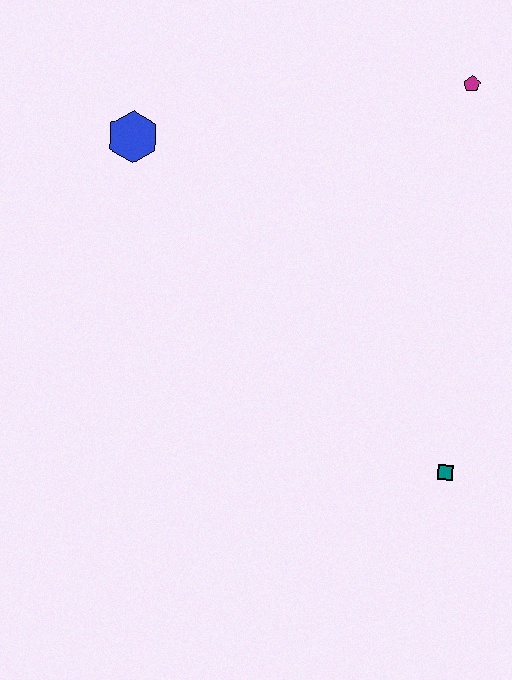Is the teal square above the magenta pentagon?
No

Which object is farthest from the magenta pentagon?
The teal square is farthest from the magenta pentagon.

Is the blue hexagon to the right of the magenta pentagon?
No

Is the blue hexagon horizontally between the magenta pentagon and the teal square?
No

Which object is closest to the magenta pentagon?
The blue hexagon is closest to the magenta pentagon.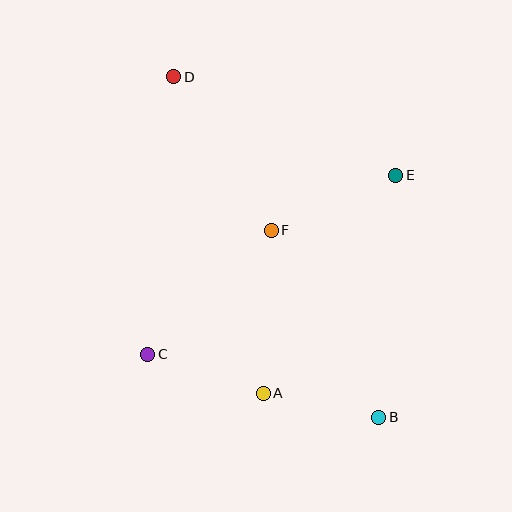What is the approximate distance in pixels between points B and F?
The distance between B and F is approximately 215 pixels.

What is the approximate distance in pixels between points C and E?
The distance between C and E is approximately 306 pixels.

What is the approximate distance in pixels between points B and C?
The distance between B and C is approximately 239 pixels.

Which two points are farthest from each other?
Points B and D are farthest from each other.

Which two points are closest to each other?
Points A and B are closest to each other.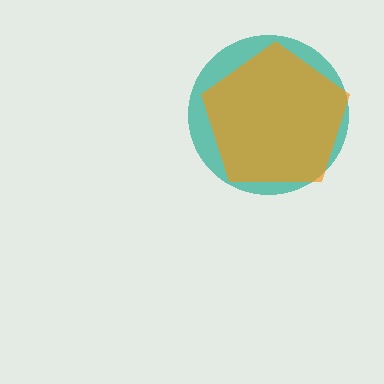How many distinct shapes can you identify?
There are 2 distinct shapes: a teal circle, an orange pentagon.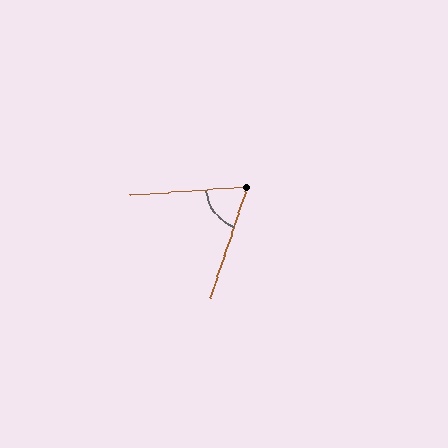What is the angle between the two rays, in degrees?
Approximately 67 degrees.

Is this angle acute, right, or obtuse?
It is acute.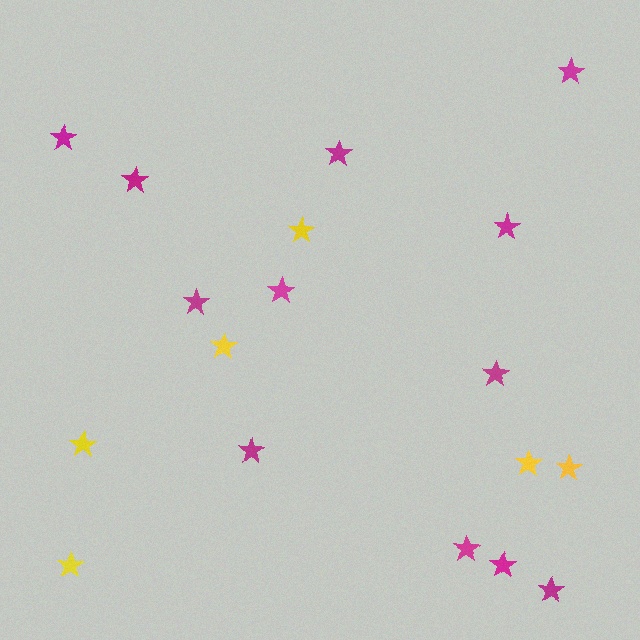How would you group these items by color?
There are 2 groups: one group of yellow stars (6) and one group of magenta stars (12).